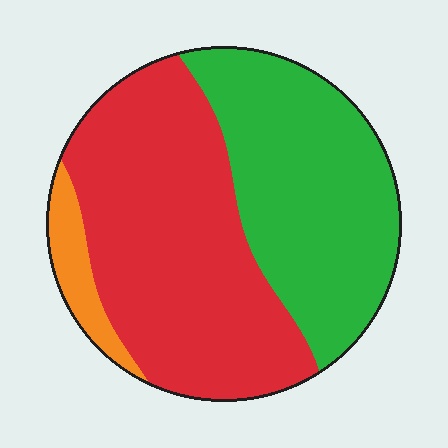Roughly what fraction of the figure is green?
Green takes up about two fifths (2/5) of the figure.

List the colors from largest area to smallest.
From largest to smallest: red, green, orange.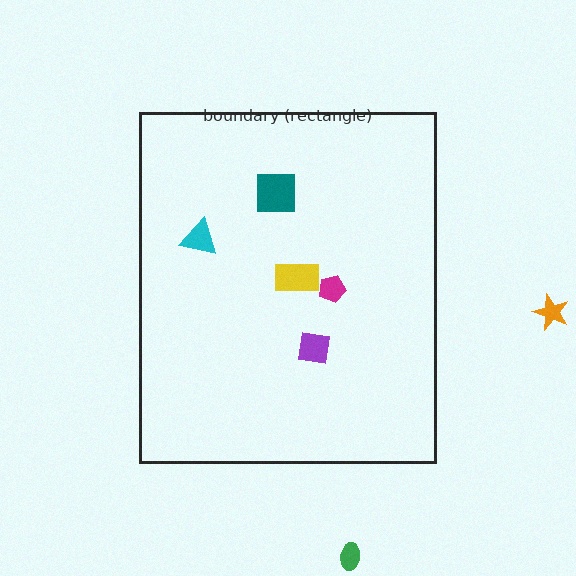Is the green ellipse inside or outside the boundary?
Outside.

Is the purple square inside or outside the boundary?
Inside.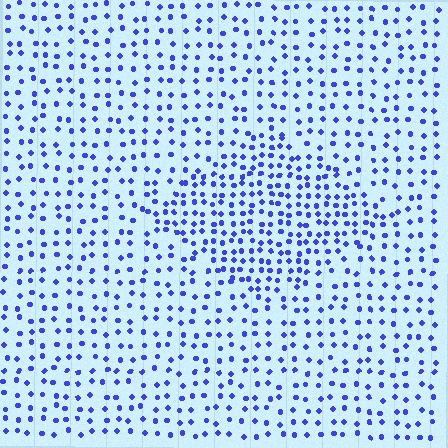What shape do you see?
I see a diamond.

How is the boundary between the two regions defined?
The boundary is defined by a change in element density (approximately 1.8x ratio). All elements are the same color, size, and shape.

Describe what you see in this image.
The image contains small blue elements arranged at two different densities. A diamond-shaped region is visible where the elements are more densely packed than the surrounding area.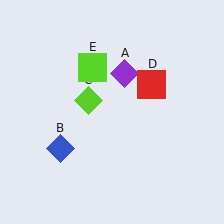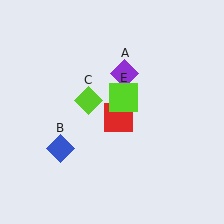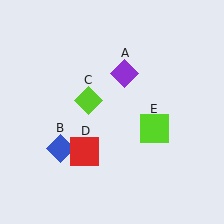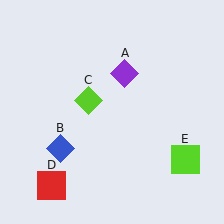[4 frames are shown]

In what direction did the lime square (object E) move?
The lime square (object E) moved down and to the right.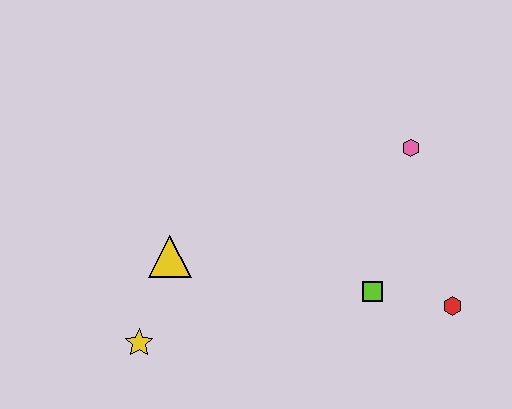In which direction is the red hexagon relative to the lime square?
The red hexagon is to the right of the lime square.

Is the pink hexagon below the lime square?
No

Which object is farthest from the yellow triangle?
The red hexagon is farthest from the yellow triangle.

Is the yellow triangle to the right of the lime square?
No